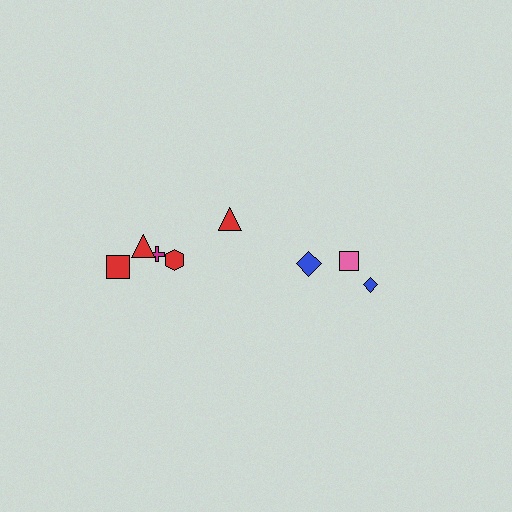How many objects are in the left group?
There are 5 objects.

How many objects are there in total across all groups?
There are 8 objects.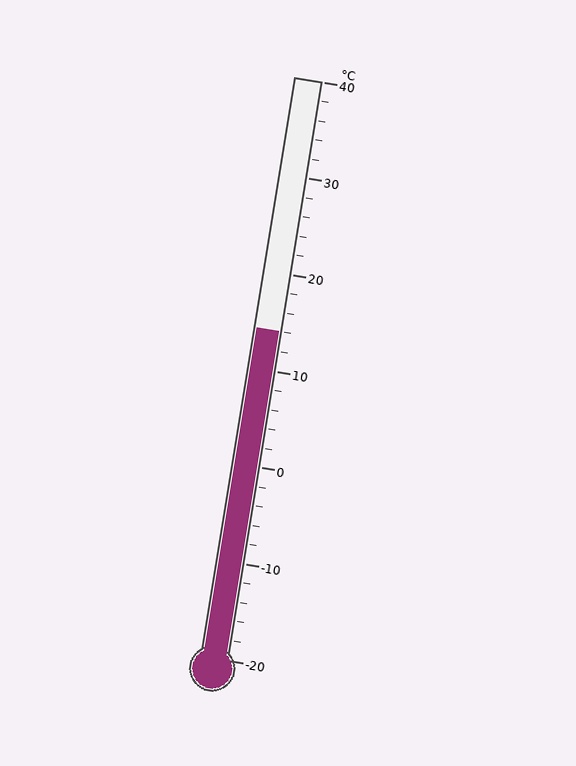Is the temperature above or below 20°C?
The temperature is below 20°C.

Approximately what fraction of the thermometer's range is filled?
The thermometer is filled to approximately 55% of its range.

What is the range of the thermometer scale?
The thermometer scale ranges from -20°C to 40°C.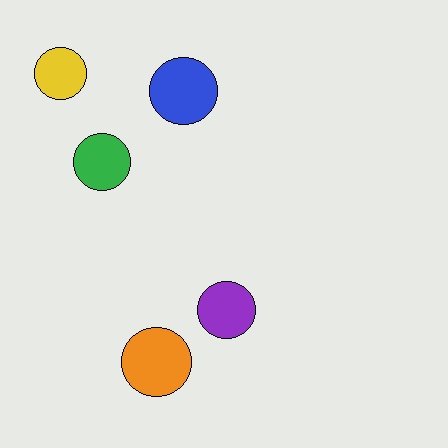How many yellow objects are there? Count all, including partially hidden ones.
There is 1 yellow object.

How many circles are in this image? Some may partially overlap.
There are 5 circles.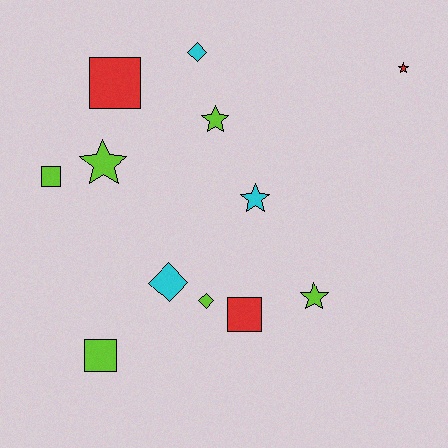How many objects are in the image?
There are 12 objects.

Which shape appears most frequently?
Star, with 5 objects.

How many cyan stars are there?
There is 1 cyan star.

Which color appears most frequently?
Lime, with 6 objects.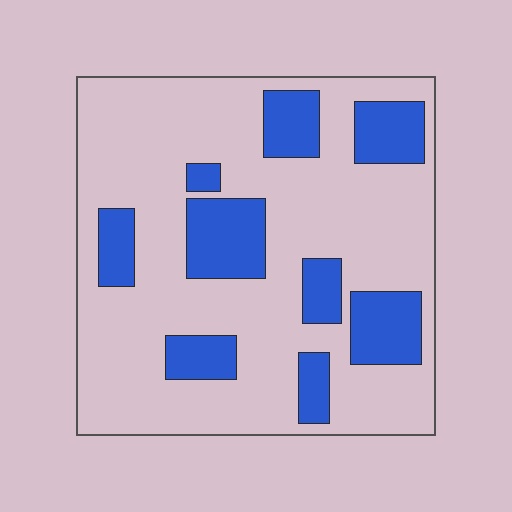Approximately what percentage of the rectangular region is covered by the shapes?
Approximately 25%.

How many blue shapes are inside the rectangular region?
9.